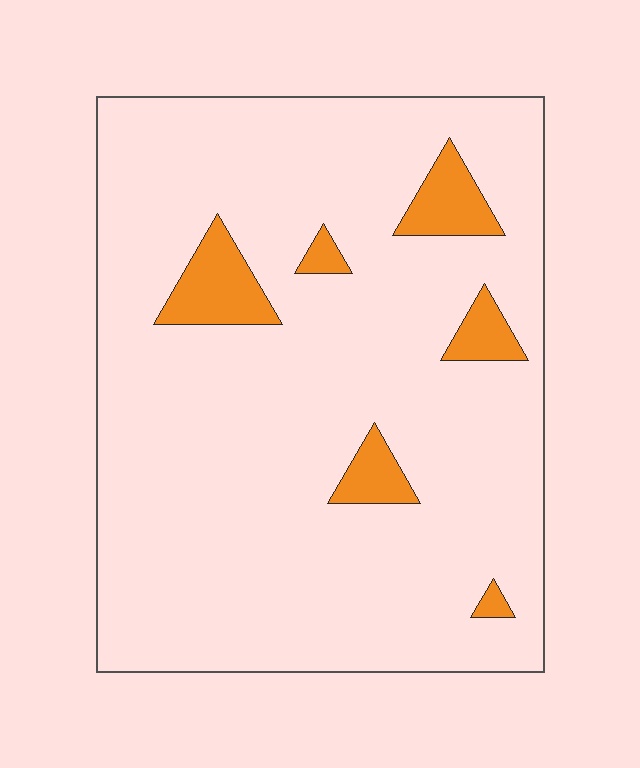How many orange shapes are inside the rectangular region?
6.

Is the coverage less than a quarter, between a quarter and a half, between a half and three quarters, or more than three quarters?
Less than a quarter.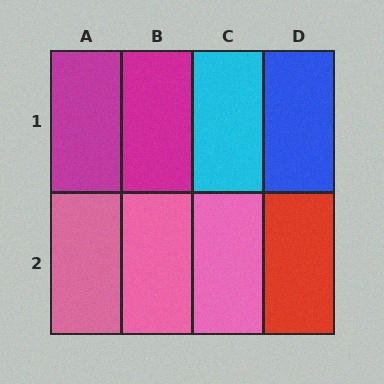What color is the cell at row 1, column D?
Blue.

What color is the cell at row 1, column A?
Magenta.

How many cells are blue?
1 cell is blue.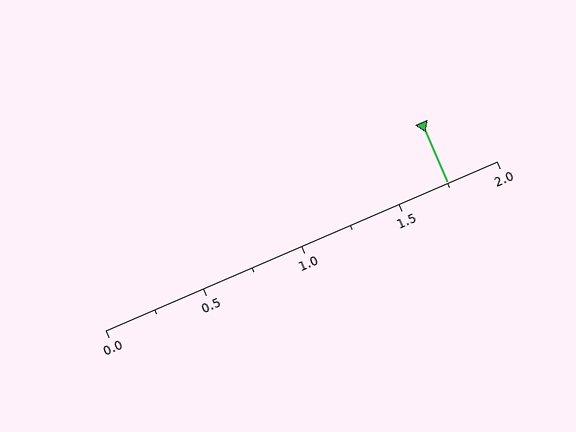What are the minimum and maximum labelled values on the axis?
The axis runs from 0.0 to 2.0.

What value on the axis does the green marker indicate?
The marker indicates approximately 1.75.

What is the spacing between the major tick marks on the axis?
The major ticks are spaced 0.5 apart.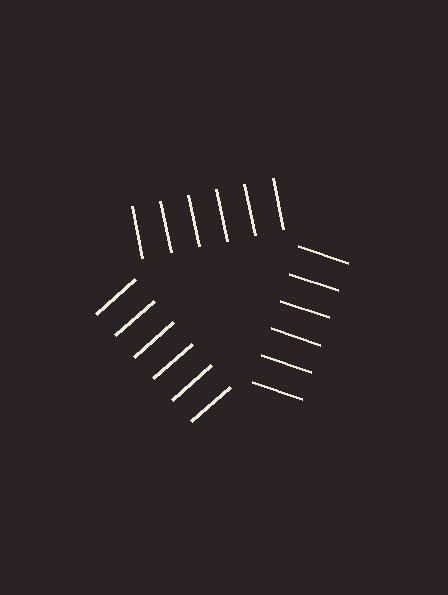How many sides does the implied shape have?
3 sides — the line-ends trace a triangle.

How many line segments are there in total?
18 — 6 along each of the 3 edges.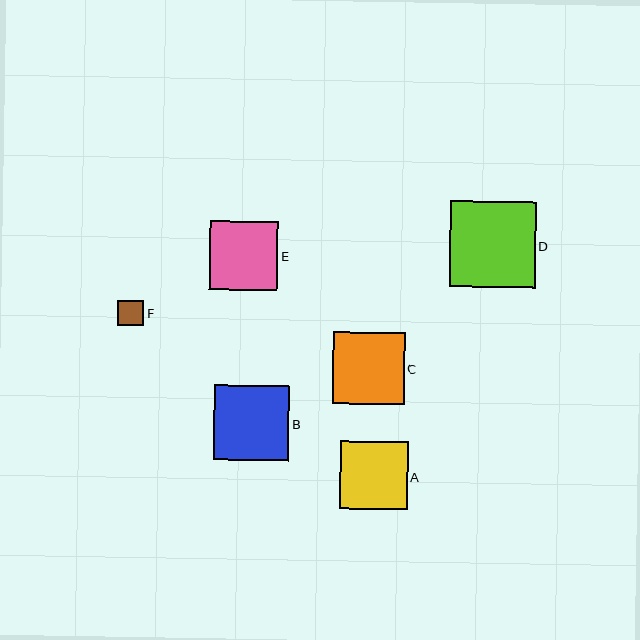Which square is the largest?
Square D is the largest with a size of approximately 86 pixels.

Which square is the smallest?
Square F is the smallest with a size of approximately 26 pixels.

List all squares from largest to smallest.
From largest to smallest: D, B, C, E, A, F.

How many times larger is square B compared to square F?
Square B is approximately 2.9 times the size of square F.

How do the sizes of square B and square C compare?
Square B and square C are approximately the same size.